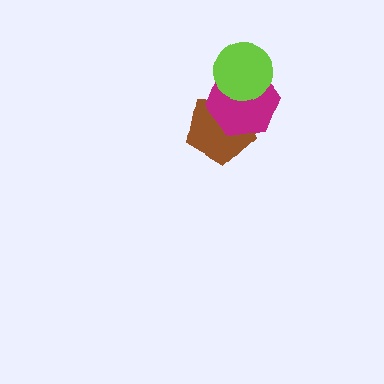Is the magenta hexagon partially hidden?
Yes, it is partially covered by another shape.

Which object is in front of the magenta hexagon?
The lime circle is in front of the magenta hexagon.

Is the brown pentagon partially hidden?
Yes, it is partially covered by another shape.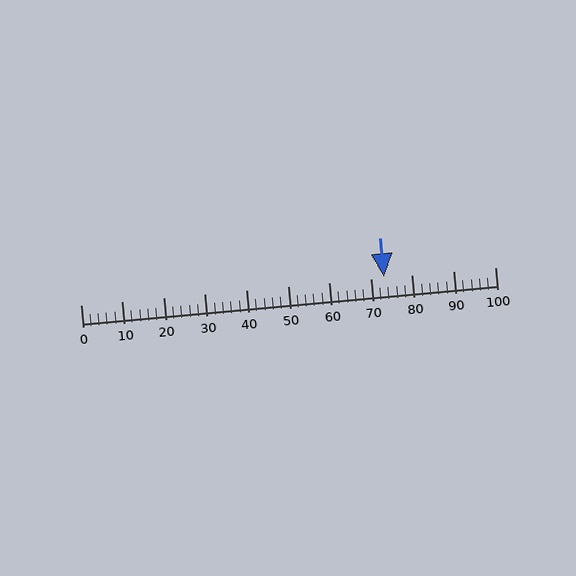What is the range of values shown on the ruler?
The ruler shows values from 0 to 100.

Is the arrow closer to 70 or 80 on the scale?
The arrow is closer to 70.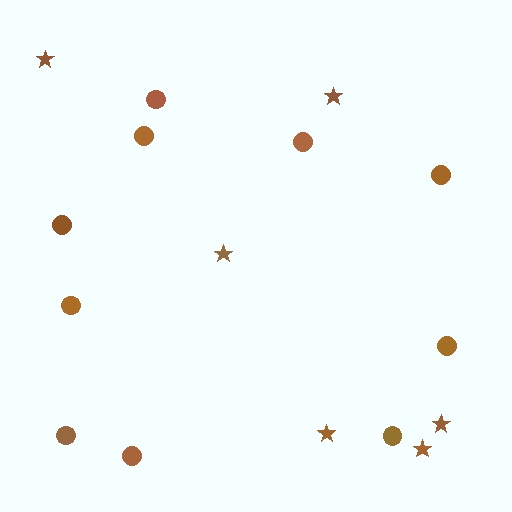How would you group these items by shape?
There are 2 groups: one group of circles (10) and one group of stars (6).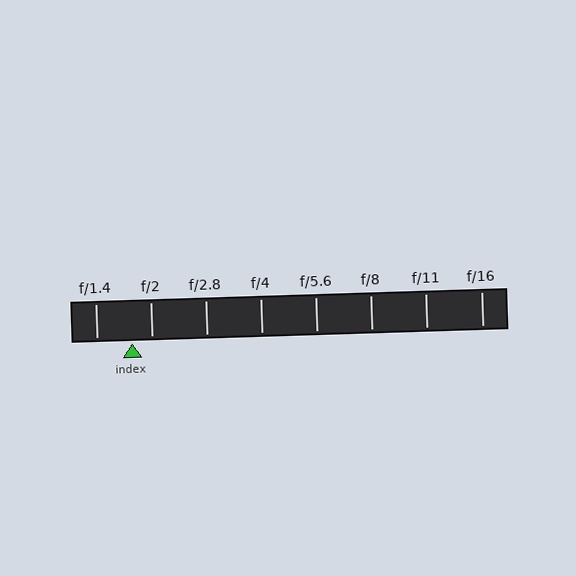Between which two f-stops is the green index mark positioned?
The index mark is between f/1.4 and f/2.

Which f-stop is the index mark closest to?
The index mark is closest to f/2.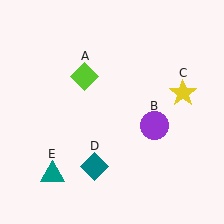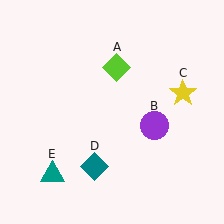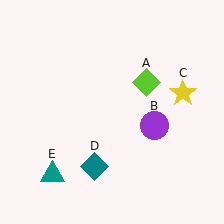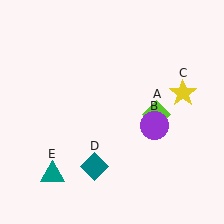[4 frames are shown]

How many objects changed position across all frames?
1 object changed position: lime diamond (object A).